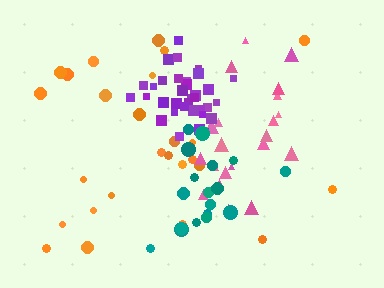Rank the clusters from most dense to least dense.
purple, teal, pink, orange.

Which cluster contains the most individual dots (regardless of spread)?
Purple (34).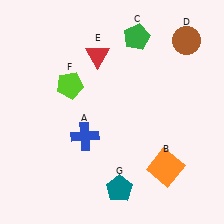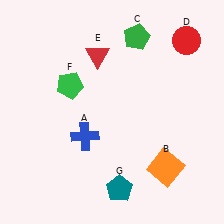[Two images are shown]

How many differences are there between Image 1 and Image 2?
There are 2 differences between the two images.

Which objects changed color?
D changed from brown to red. F changed from lime to green.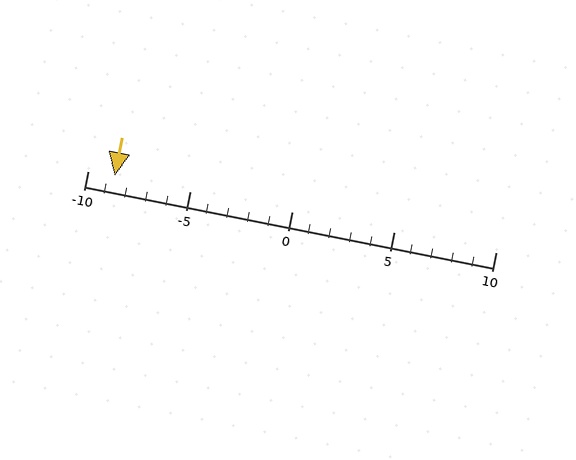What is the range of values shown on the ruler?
The ruler shows values from -10 to 10.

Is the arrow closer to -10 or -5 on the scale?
The arrow is closer to -10.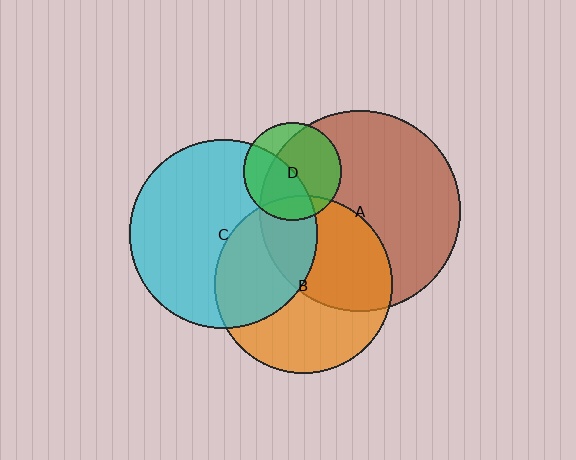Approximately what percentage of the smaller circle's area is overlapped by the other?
Approximately 45%.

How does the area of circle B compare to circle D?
Approximately 3.3 times.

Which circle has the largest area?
Circle A (brown).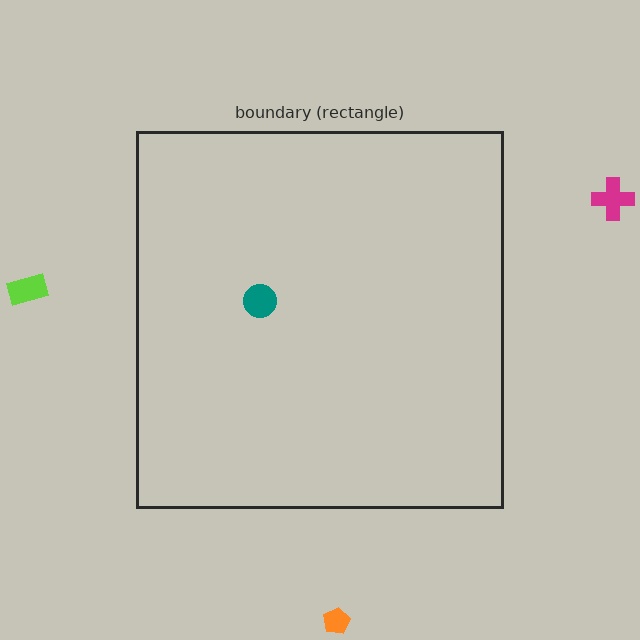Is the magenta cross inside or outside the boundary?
Outside.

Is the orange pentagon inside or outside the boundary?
Outside.